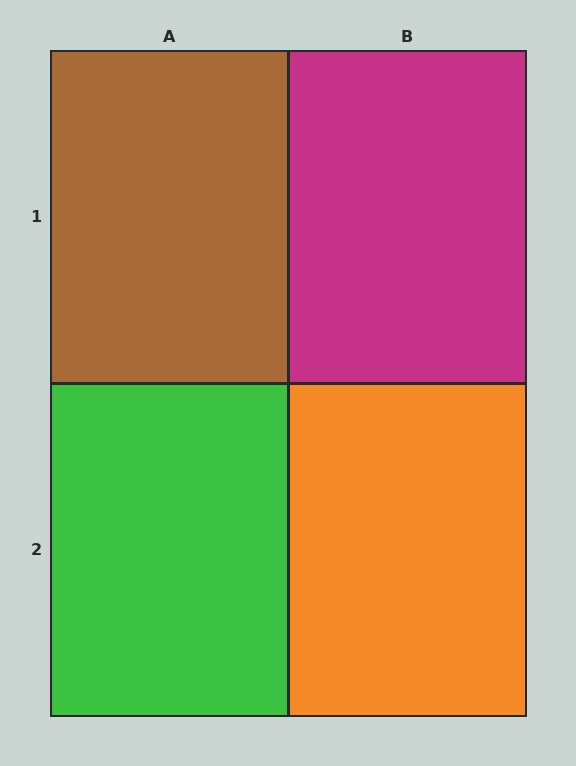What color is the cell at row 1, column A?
Brown.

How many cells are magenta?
1 cell is magenta.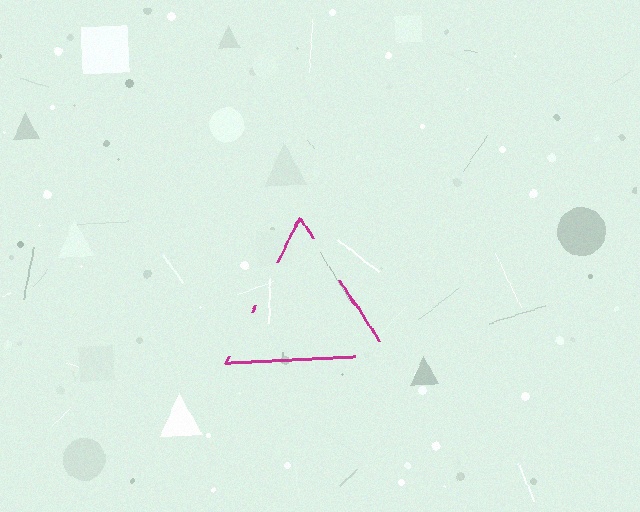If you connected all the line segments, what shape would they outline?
They would outline a triangle.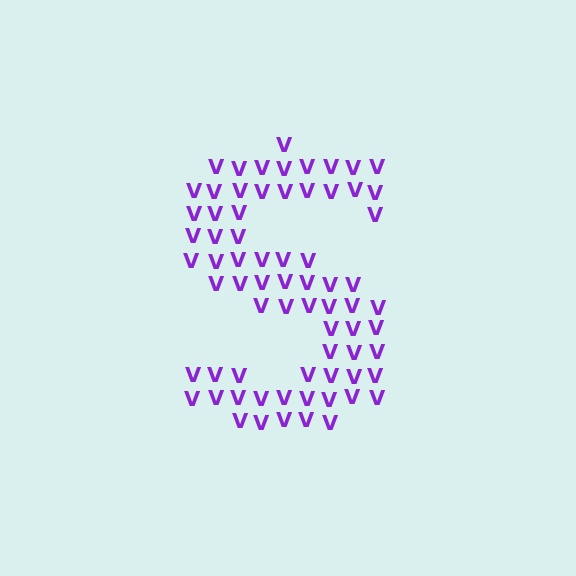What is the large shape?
The large shape is the letter S.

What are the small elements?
The small elements are letter V's.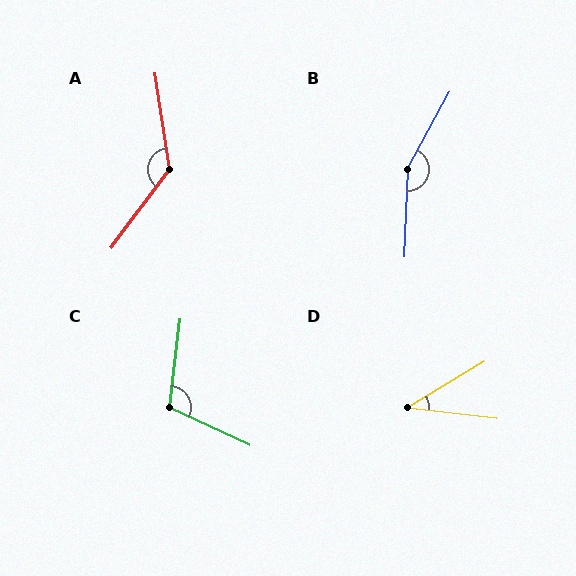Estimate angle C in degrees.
Approximately 108 degrees.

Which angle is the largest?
B, at approximately 154 degrees.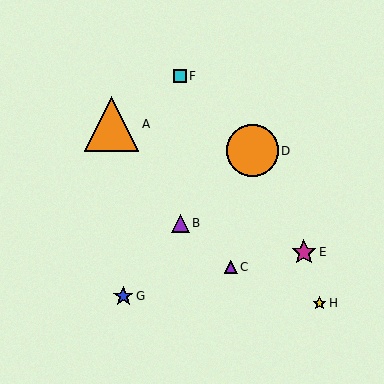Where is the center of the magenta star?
The center of the magenta star is at (304, 252).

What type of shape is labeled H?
Shape H is a yellow star.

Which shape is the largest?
The orange triangle (labeled A) is the largest.